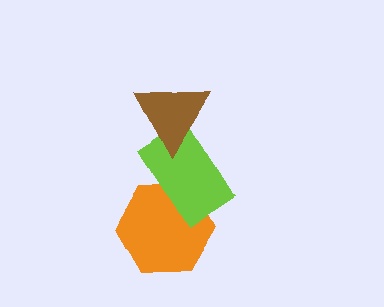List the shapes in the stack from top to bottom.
From top to bottom: the brown triangle, the lime rectangle, the orange hexagon.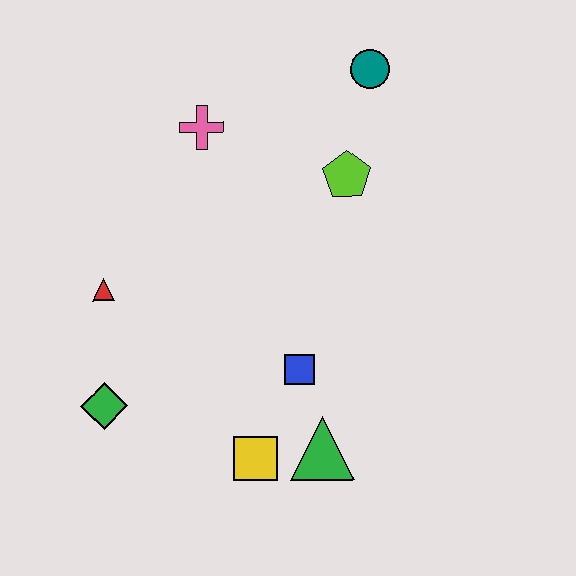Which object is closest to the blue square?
The green triangle is closest to the blue square.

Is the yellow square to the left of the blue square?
Yes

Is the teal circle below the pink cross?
No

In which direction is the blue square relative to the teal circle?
The blue square is below the teal circle.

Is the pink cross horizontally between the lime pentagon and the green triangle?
No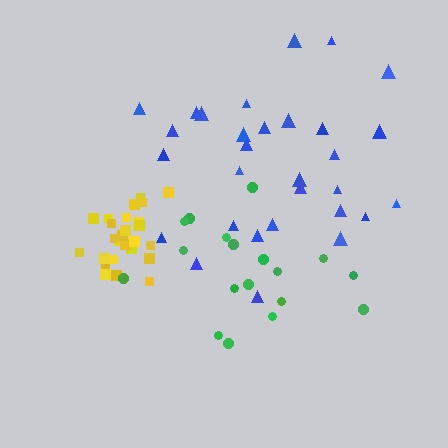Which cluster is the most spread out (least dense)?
Green.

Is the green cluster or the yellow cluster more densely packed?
Yellow.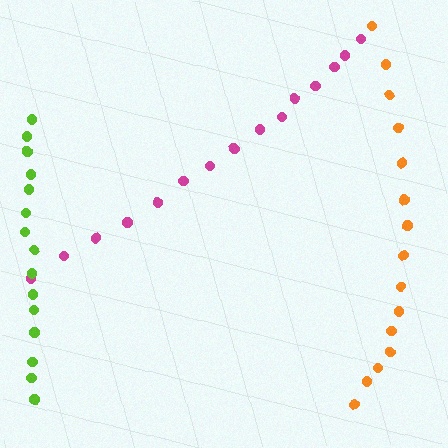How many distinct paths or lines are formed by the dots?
There are 3 distinct paths.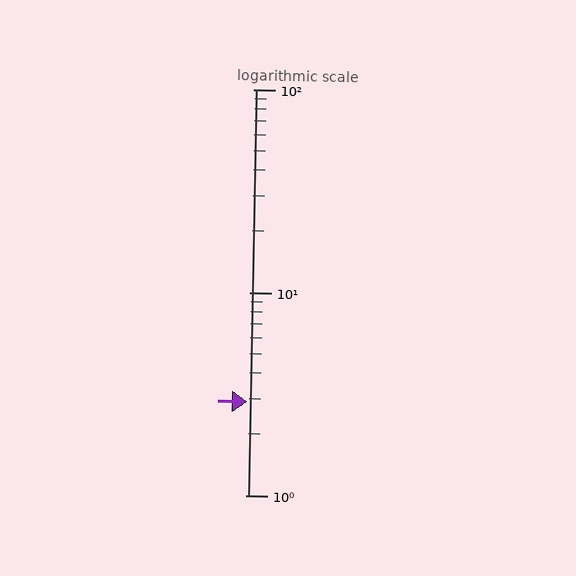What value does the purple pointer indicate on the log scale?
The pointer indicates approximately 2.9.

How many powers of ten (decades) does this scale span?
The scale spans 2 decades, from 1 to 100.